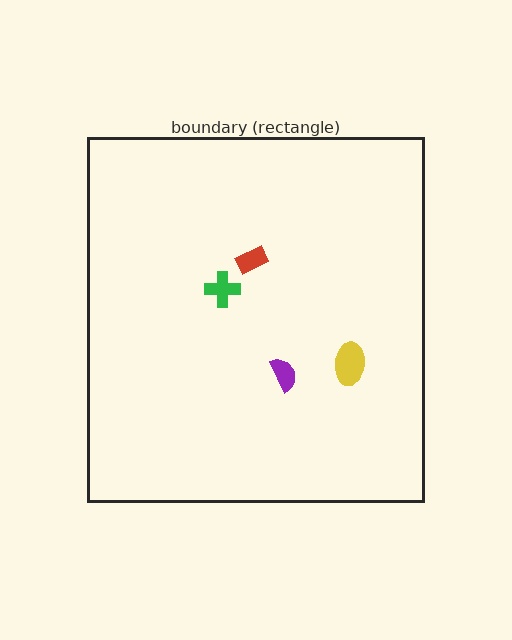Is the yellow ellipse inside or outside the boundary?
Inside.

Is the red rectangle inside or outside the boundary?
Inside.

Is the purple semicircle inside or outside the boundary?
Inside.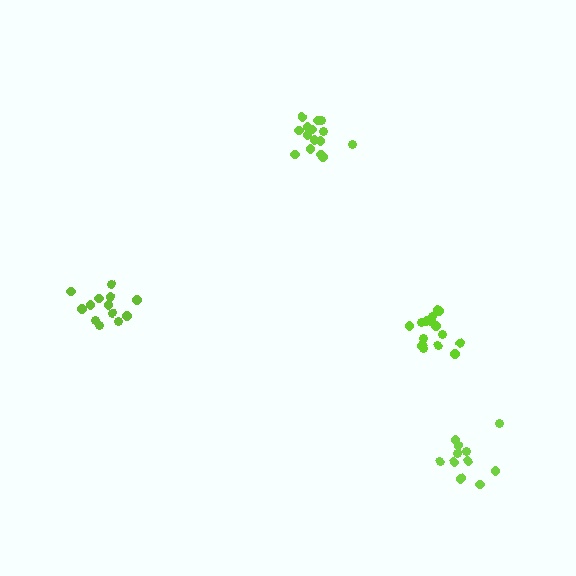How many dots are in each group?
Group 1: 15 dots, Group 2: 16 dots, Group 3: 11 dots, Group 4: 13 dots (55 total).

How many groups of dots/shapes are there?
There are 4 groups.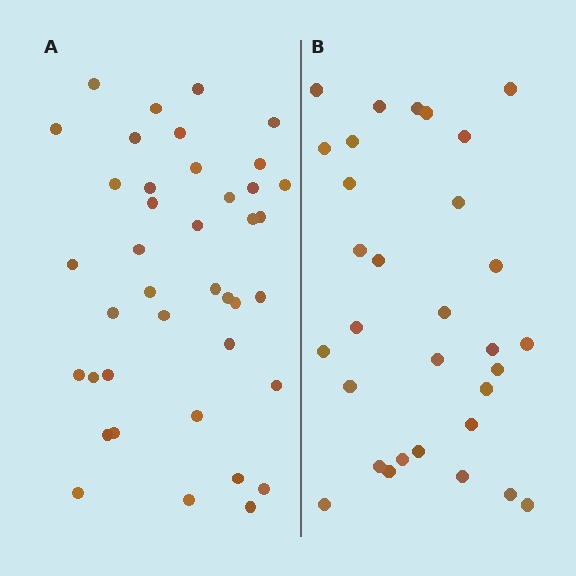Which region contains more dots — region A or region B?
Region A (the left region) has more dots.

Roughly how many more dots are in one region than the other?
Region A has roughly 8 or so more dots than region B.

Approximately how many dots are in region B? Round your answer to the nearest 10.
About 30 dots. (The exact count is 31, which rounds to 30.)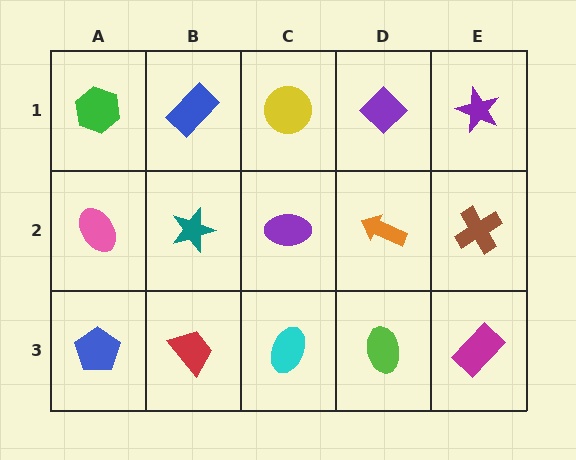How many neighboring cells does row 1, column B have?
3.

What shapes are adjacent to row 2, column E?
A purple star (row 1, column E), a magenta rectangle (row 3, column E), an orange arrow (row 2, column D).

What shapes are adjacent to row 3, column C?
A purple ellipse (row 2, column C), a red trapezoid (row 3, column B), a lime ellipse (row 3, column D).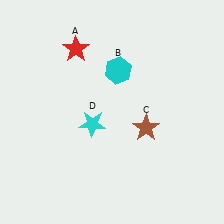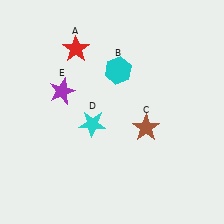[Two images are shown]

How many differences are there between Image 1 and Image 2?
There is 1 difference between the two images.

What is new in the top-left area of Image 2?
A purple star (E) was added in the top-left area of Image 2.